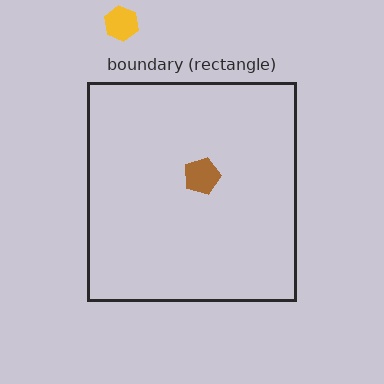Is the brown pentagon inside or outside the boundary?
Inside.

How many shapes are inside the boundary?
1 inside, 1 outside.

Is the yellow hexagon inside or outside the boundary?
Outside.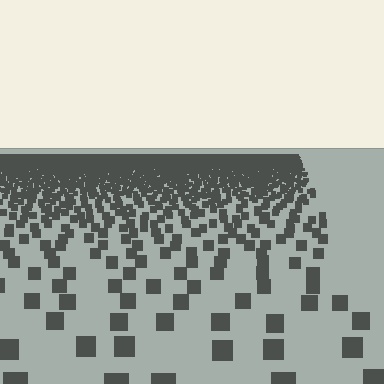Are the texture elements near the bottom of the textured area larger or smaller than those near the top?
Larger. Near the bottom, elements are closer to the viewer and appear at a bigger on-screen size.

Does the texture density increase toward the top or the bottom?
Density increases toward the top.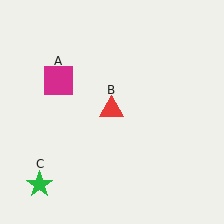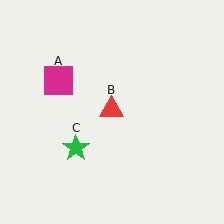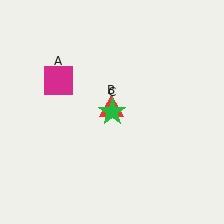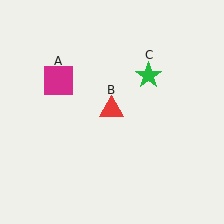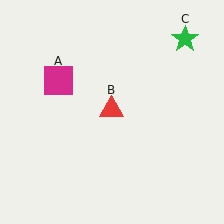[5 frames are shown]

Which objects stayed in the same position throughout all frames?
Magenta square (object A) and red triangle (object B) remained stationary.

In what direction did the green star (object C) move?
The green star (object C) moved up and to the right.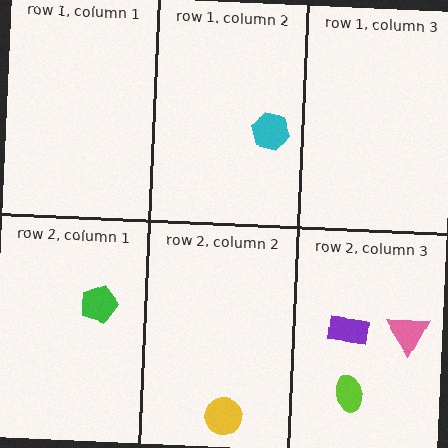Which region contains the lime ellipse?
The row 2, column 3 region.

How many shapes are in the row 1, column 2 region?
1.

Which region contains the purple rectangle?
The row 2, column 3 region.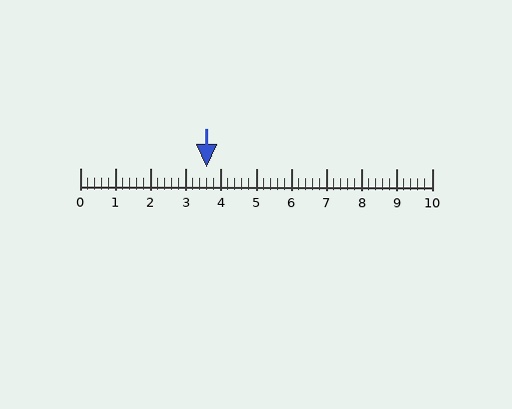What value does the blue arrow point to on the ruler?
The blue arrow points to approximately 3.6.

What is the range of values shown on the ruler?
The ruler shows values from 0 to 10.